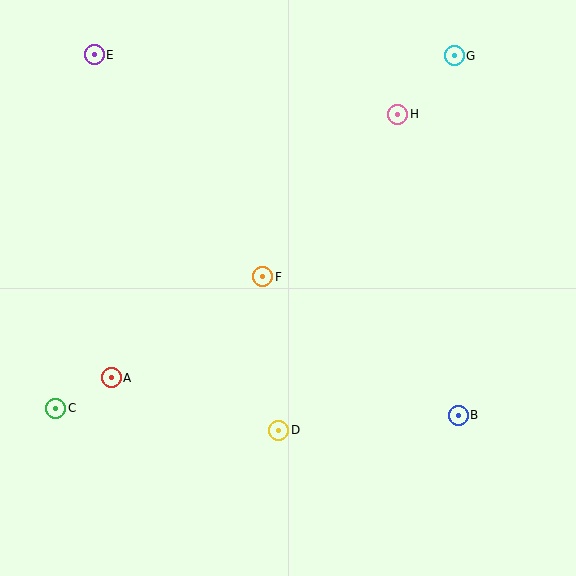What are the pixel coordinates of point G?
Point G is at (454, 56).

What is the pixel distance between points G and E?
The distance between G and E is 360 pixels.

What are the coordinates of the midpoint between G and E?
The midpoint between G and E is at (274, 55).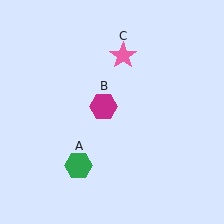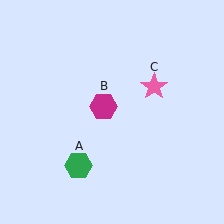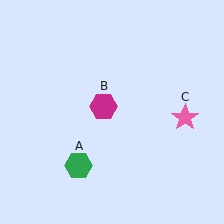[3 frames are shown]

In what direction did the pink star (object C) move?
The pink star (object C) moved down and to the right.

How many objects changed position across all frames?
1 object changed position: pink star (object C).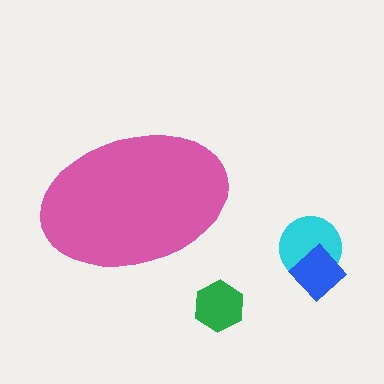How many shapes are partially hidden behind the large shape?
0 shapes are partially hidden.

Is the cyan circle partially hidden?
No, the cyan circle is fully visible.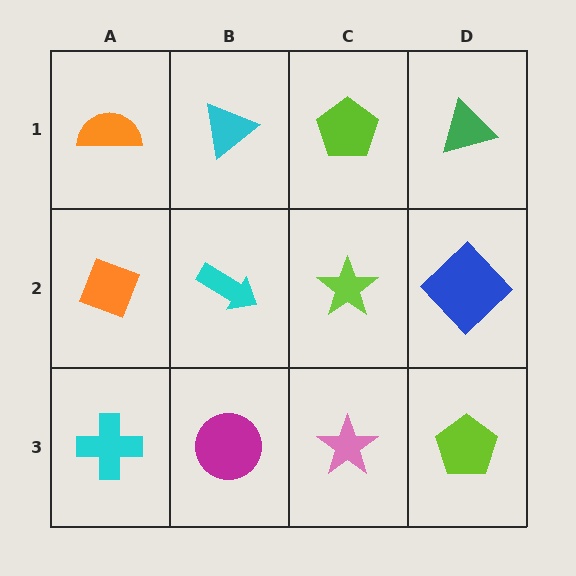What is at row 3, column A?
A cyan cross.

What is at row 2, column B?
A cyan arrow.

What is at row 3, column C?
A pink star.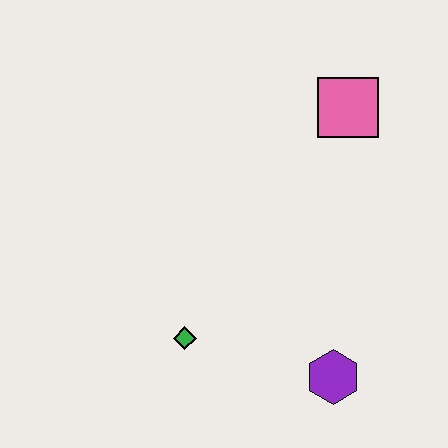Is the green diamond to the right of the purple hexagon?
No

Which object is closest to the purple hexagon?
The green diamond is closest to the purple hexagon.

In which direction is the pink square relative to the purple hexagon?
The pink square is above the purple hexagon.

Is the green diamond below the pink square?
Yes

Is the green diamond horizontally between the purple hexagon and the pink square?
No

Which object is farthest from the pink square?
The green diamond is farthest from the pink square.